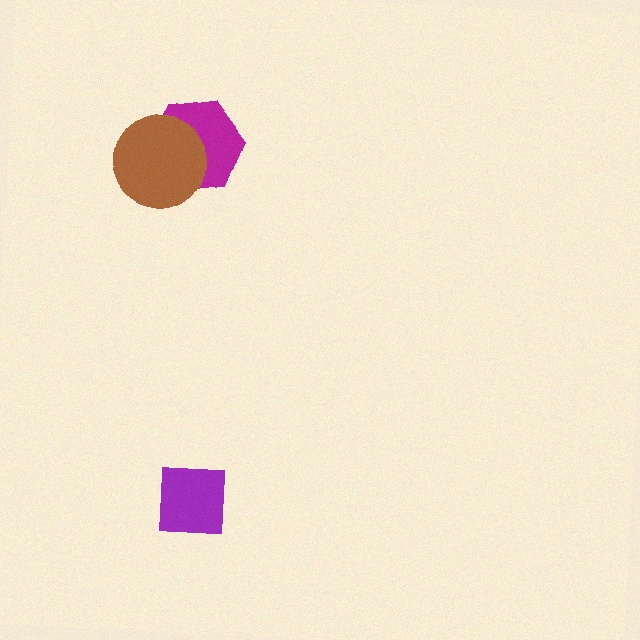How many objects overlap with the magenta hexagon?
1 object overlaps with the magenta hexagon.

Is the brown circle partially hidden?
No, no other shape covers it.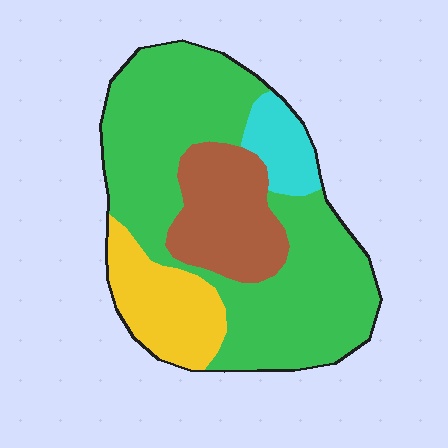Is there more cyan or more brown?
Brown.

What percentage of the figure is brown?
Brown takes up less than a quarter of the figure.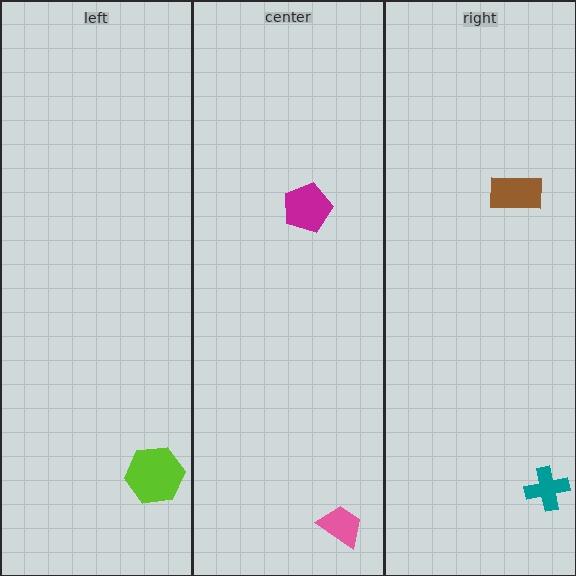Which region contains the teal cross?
The right region.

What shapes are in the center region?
The pink trapezoid, the magenta pentagon.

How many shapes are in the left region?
1.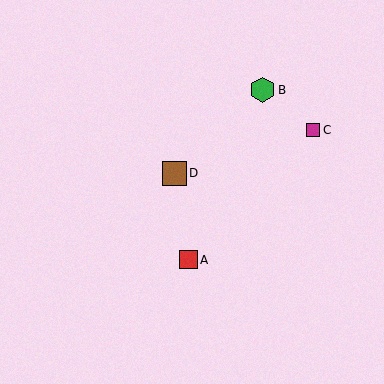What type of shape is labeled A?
Shape A is a red square.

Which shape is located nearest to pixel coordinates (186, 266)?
The red square (labeled A) at (189, 260) is nearest to that location.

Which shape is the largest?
The green hexagon (labeled B) is the largest.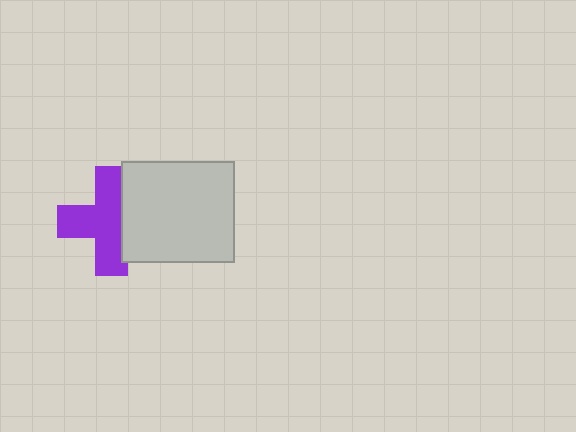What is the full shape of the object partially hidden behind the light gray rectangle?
The partially hidden object is a purple cross.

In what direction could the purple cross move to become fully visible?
The purple cross could move left. That would shift it out from behind the light gray rectangle entirely.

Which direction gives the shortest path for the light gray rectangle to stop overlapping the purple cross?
Moving right gives the shortest separation.